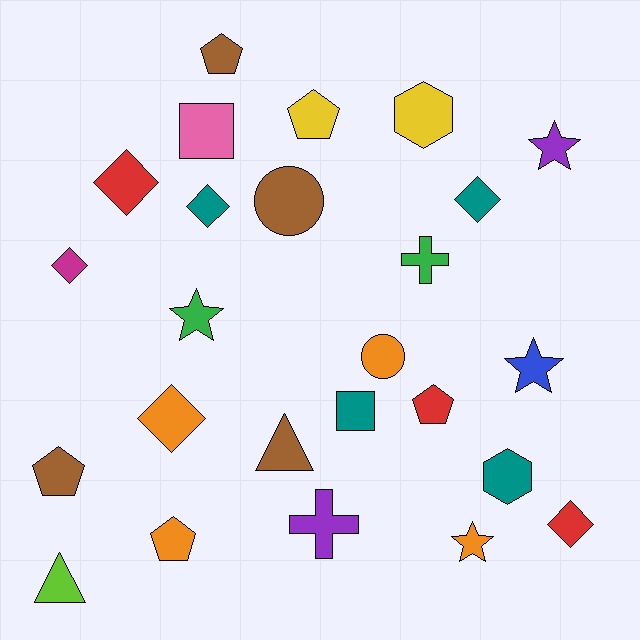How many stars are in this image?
There are 4 stars.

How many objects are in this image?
There are 25 objects.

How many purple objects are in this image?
There are 2 purple objects.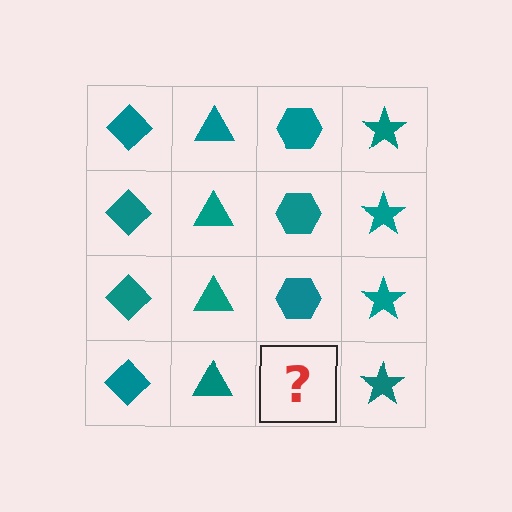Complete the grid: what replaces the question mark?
The question mark should be replaced with a teal hexagon.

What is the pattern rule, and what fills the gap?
The rule is that each column has a consistent shape. The gap should be filled with a teal hexagon.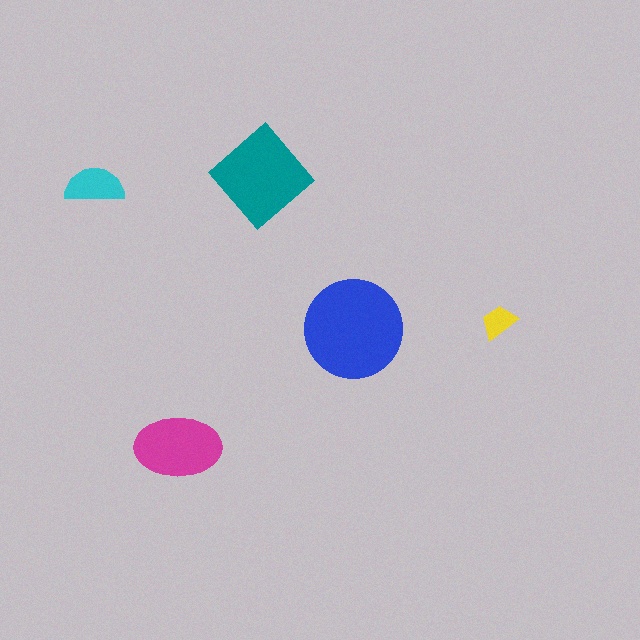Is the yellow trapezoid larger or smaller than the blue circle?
Smaller.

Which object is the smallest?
The yellow trapezoid.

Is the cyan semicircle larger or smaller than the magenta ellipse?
Smaller.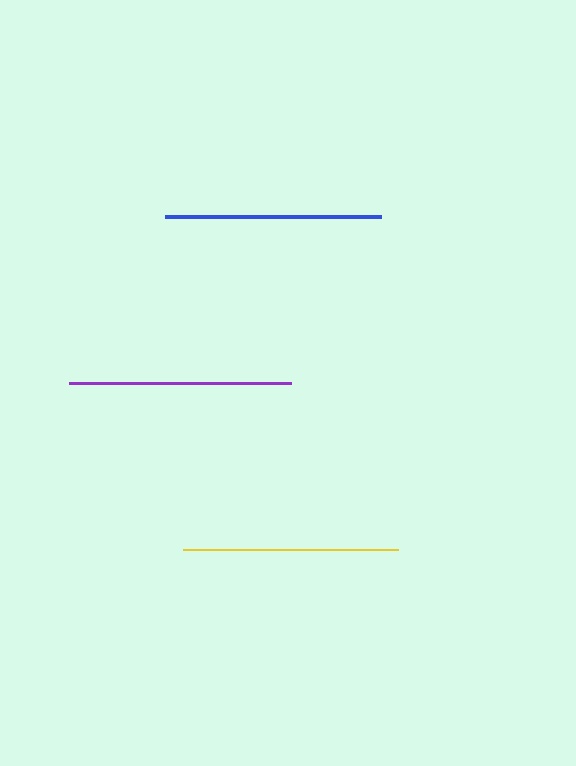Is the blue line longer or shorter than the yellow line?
The blue line is longer than the yellow line.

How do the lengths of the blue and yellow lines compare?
The blue and yellow lines are approximately the same length.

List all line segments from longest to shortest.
From longest to shortest: purple, blue, yellow.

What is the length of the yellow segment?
The yellow segment is approximately 216 pixels long.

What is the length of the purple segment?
The purple segment is approximately 222 pixels long.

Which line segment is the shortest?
The yellow line is the shortest at approximately 216 pixels.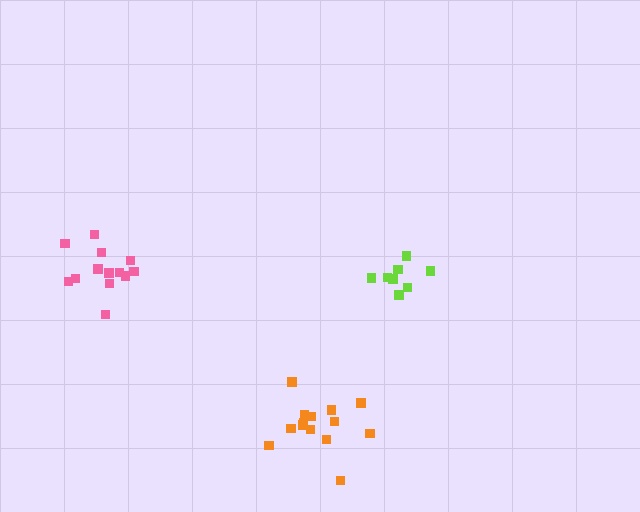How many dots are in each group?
Group 1: 8 dots, Group 2: 14 dots, Group 3: 13 dots (35 total).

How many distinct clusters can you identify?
There are 3 distinct clusters.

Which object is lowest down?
The orange cluster is bottommost.